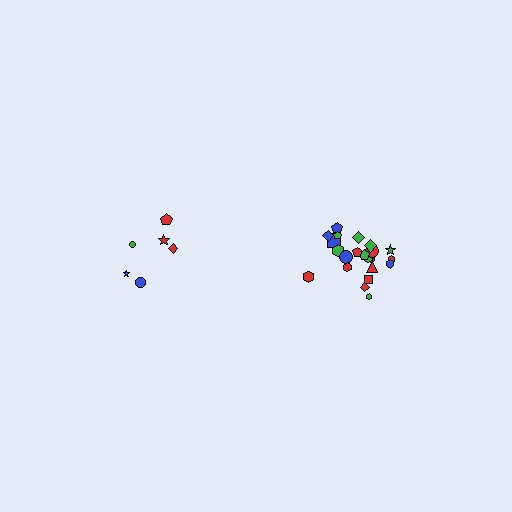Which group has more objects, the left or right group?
The right group.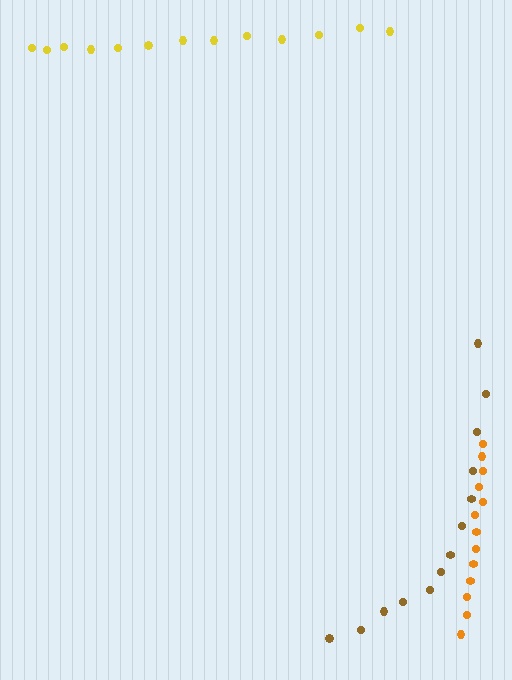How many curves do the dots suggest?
There are 3 distinct paths.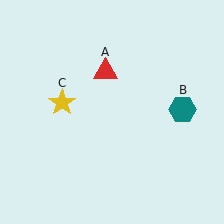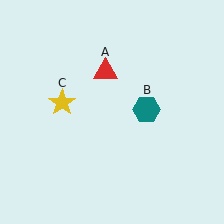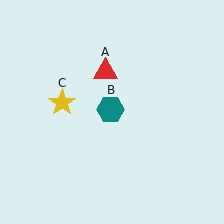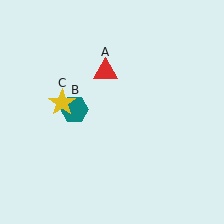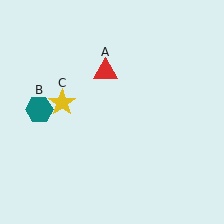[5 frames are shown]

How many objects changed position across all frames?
1 object changed position: teal hexagon (object B).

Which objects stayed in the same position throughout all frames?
Red triangle (object A) and yellow star (object C) remained stationary.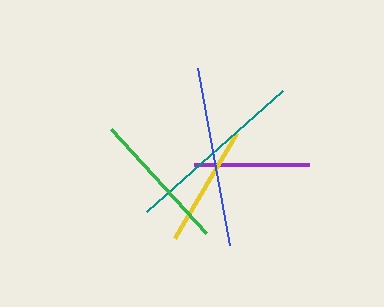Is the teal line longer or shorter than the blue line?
The teal line is longer than the blue line.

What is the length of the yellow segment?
The yellow segment is approximately 123 pixels long.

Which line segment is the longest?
The teal line is the longest at approximately 182 pixels.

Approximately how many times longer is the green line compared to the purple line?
The green line is approximately 1.2 times the length of the purple line.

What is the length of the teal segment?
The teal segment is approximately 182 pixels long.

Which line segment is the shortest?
The purple line is the shortest at approximately 115 pixels.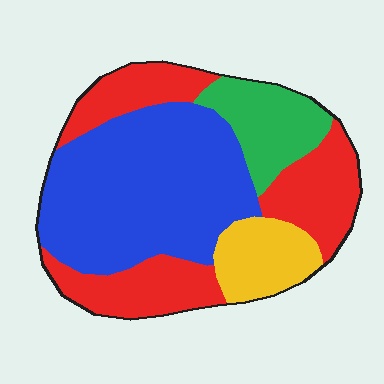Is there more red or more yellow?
Red.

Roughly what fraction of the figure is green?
Green takes up about one eighth (1/8) of the figure.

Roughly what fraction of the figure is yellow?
Yellow takes up about one tenth (1/10) of the figure.